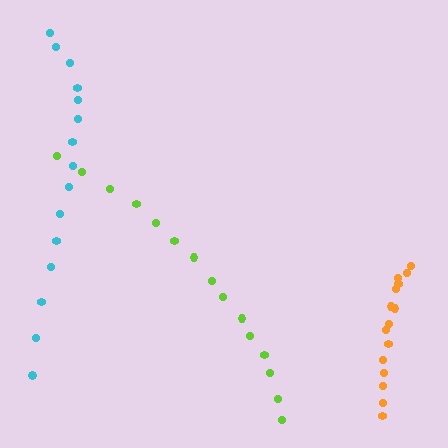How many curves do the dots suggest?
There are 3 distinct paths.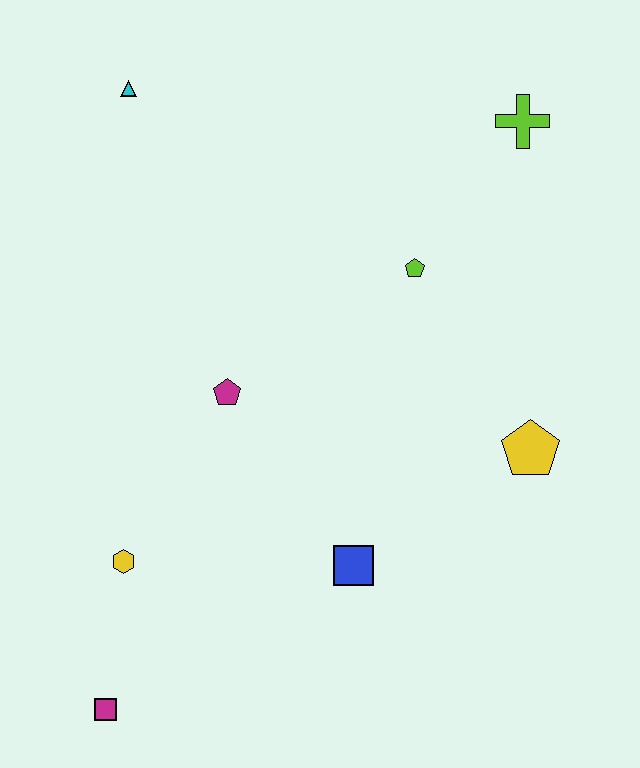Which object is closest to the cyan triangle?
The magenta pentagon is closest to the cyan triangle.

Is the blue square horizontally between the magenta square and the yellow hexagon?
No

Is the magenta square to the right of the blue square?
No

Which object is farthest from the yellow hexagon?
The lime cross is farthest from the yellow hexagon.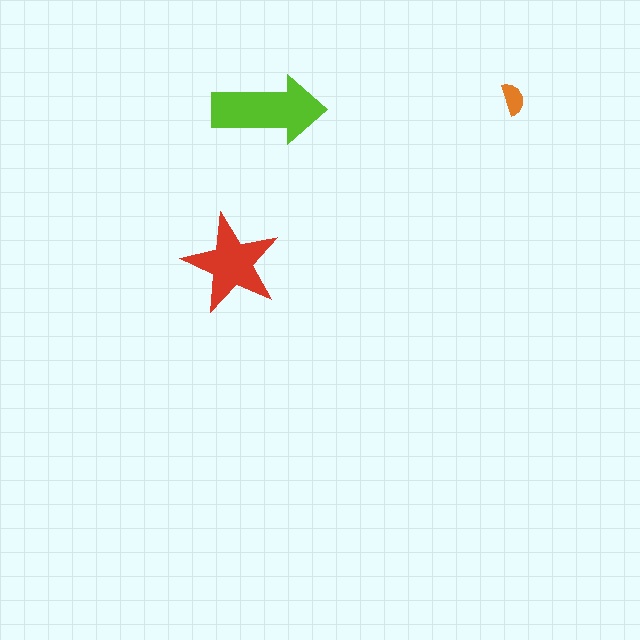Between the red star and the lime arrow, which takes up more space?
The lime arrow.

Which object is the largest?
The lime arrow.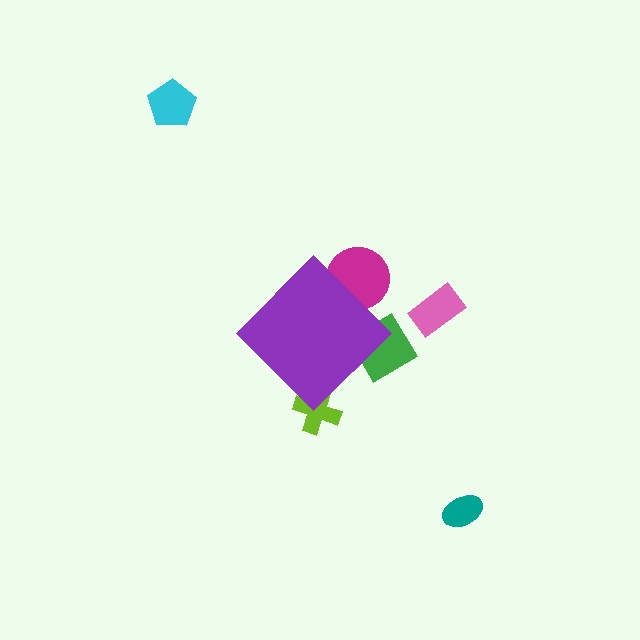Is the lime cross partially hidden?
Yes, the lime cross is partially hidden behind the purple diamond.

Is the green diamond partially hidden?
Yes, the green diamond is partially hidden behind the purple diamond.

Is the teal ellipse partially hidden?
No, the teal ellipse is fully visible.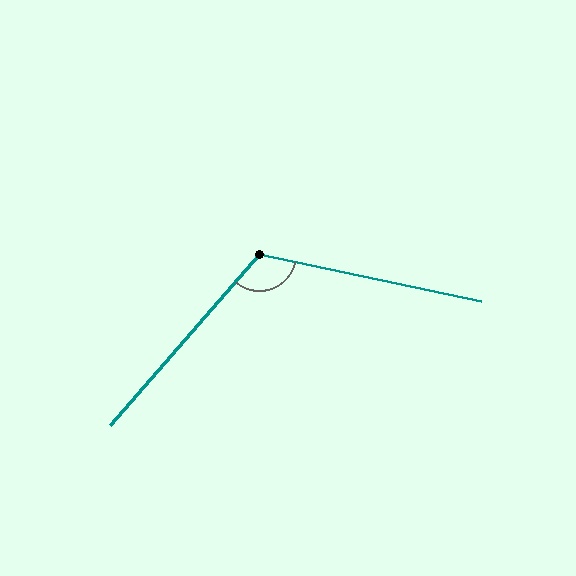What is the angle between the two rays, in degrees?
Approximately 119 degrees.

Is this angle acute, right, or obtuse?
It is obtuse.